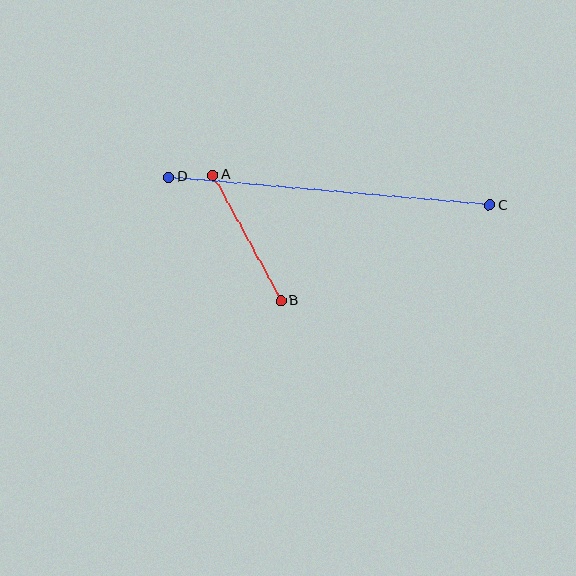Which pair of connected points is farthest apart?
Points C and D are farthest apart.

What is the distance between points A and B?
The distance is approximately 143 pixels.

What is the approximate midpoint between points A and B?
The midpoint is at approximately (247, 238) pixels.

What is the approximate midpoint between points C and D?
The midpoint is at approximately (329, 191) pixels.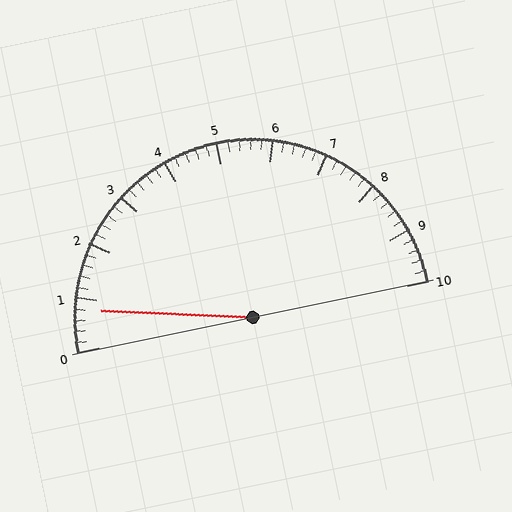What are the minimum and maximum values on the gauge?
The gauge ranges from 0 to 10.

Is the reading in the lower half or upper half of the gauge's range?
The reading is in the lower half of the range (0 to 10).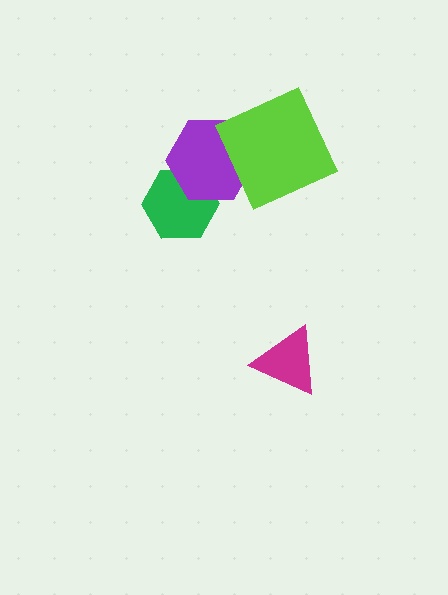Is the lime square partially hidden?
No, no other shape covers it.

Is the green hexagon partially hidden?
Yes, it is partially covered by another shape.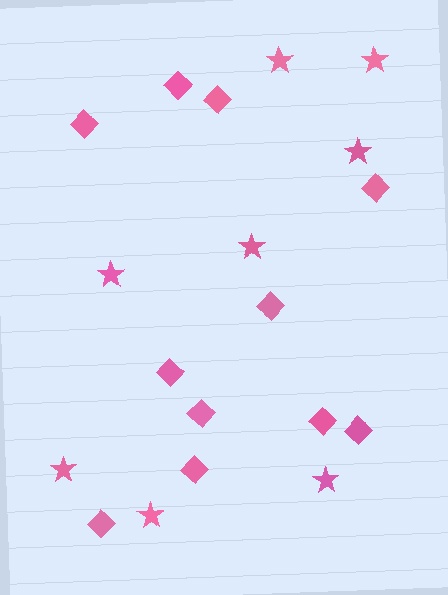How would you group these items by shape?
There are 2 groups: one group of stars (8) and one group of diamonds (11).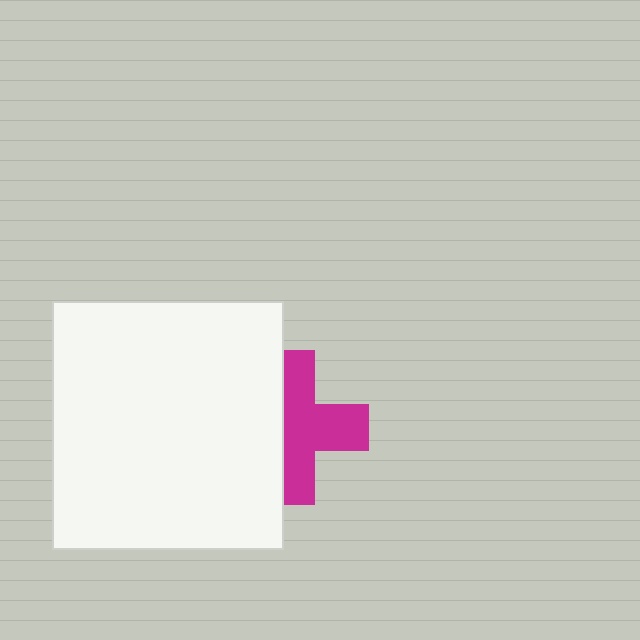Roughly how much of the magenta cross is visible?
About half of it is visible (roughly 60%).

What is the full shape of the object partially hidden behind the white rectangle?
The partially hidden object is a magenta cross.